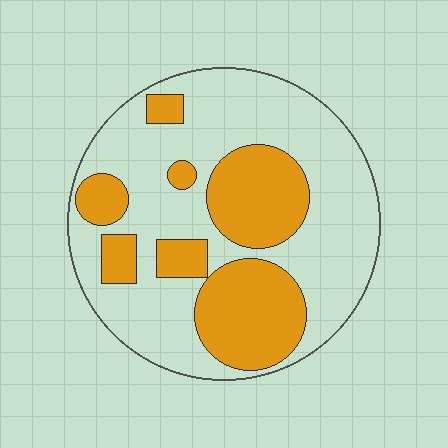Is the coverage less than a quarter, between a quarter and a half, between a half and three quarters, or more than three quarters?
Between a quarter and a half.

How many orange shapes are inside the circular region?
7.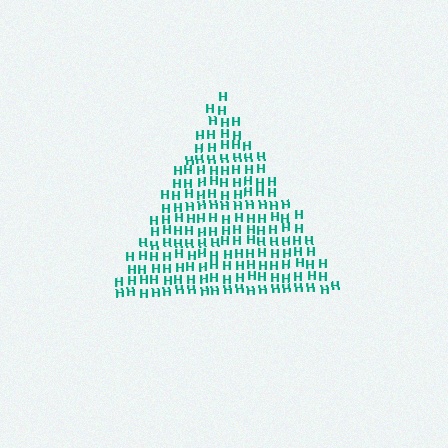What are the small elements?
The small elements are letter H's.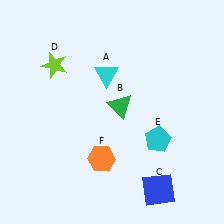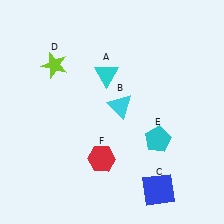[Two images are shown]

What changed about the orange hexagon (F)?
In Image 1, F is orange. In Image 2, it changed to red.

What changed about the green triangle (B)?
In Image 1, B is green. In Image 2, it changed to cyan.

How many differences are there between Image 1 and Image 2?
There are 2 differences between the two images.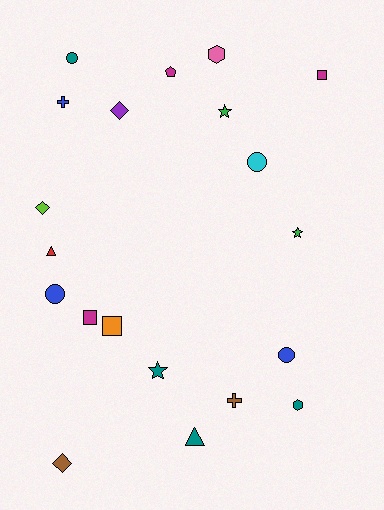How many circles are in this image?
There are 4 circles.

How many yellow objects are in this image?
There are no yellow objects.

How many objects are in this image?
There are 20 objects.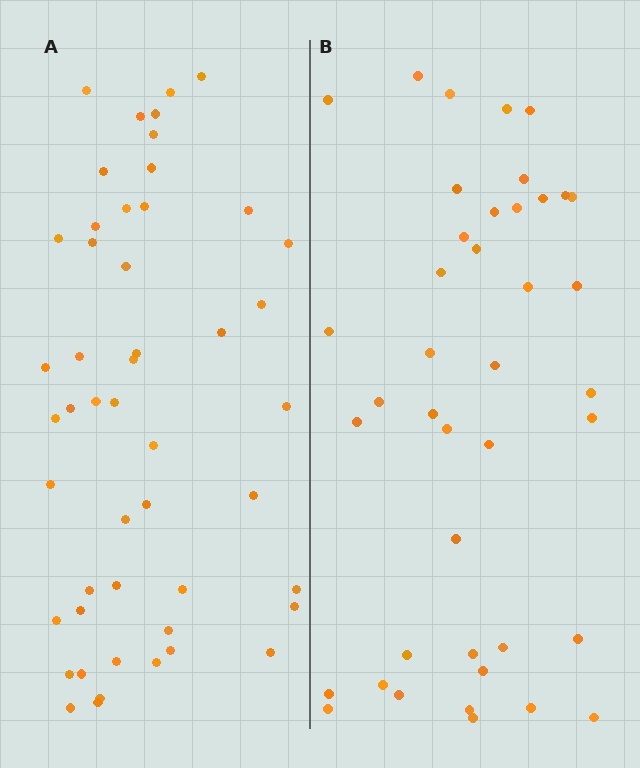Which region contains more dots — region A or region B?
Region A (the left region) has more dots.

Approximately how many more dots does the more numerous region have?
Region A has roughly 8 or so more dots than region B.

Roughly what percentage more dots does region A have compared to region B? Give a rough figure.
About 20% more.